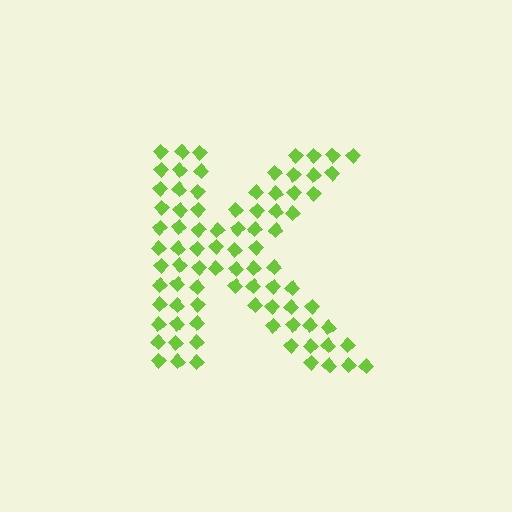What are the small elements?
The small elements are diamonds.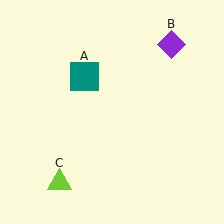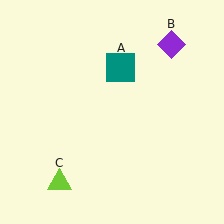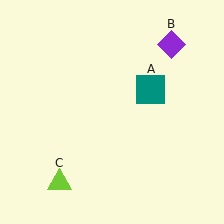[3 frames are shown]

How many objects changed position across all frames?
1 object changed position: teal square (object A).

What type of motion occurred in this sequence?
The teal square (object A) rotated clockwise around the center of the scene.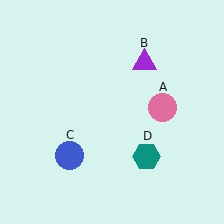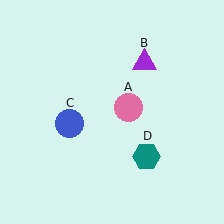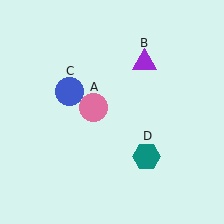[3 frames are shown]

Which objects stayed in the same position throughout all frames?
Purple triangle (object B) and teal hexagon (object D) remained stationary.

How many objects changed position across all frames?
2 objects changed position: pink circle (object A), blue circle (object C).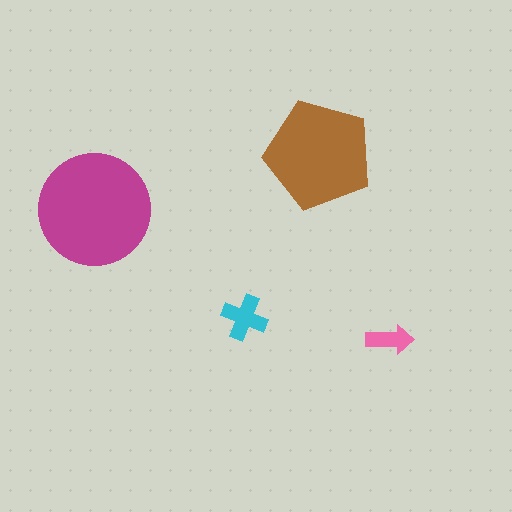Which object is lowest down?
The pink arrow is bottommost.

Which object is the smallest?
The pink arrow.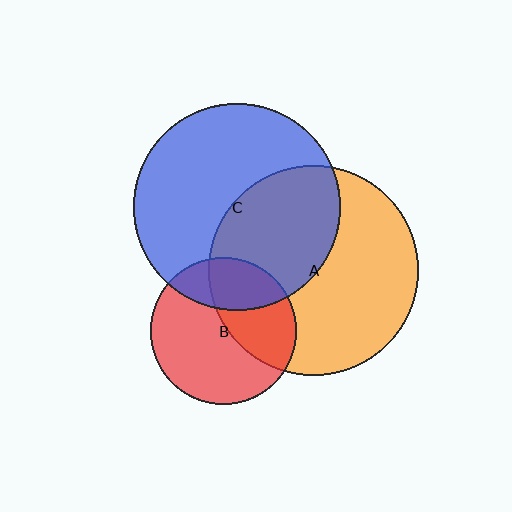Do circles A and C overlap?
Yes.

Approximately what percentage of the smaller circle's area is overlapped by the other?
Approximately 40%.